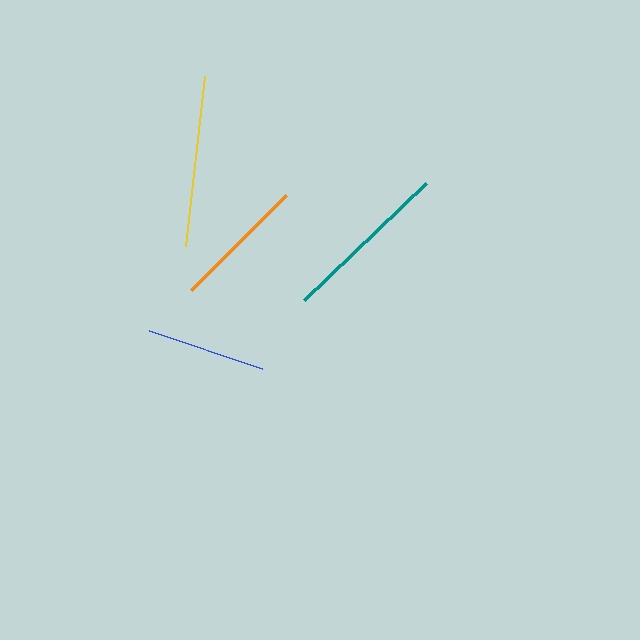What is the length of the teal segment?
The teal segment is approximately 169 pixels long.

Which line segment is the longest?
The yellow line is the longest at approximately 171 pixels.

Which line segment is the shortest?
The blue line is the shortest at approximately 119 pixels.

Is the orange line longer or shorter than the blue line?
The orange line is longer than the blue line.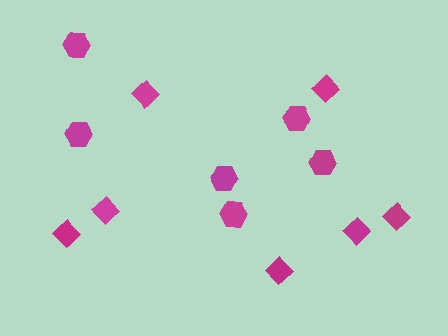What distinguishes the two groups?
There are 2 groups: one group of diamonds (7) and one group of hexagons (6).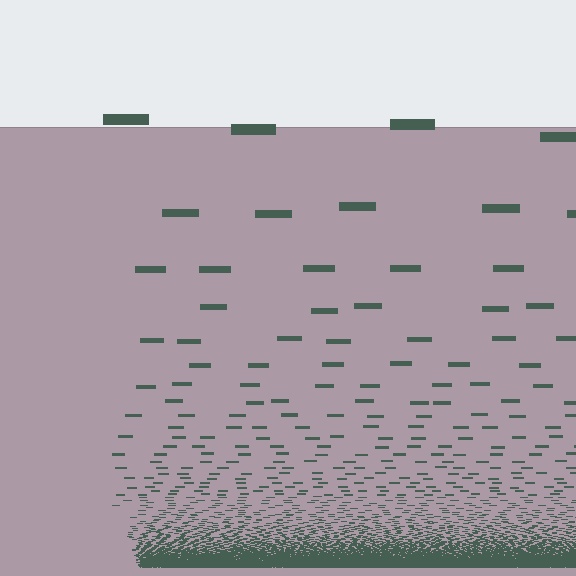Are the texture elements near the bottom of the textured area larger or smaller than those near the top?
Smaller. The gradient is inverted — elements near the bottom are smaller and denser.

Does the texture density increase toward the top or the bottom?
Density increases toward the bottom.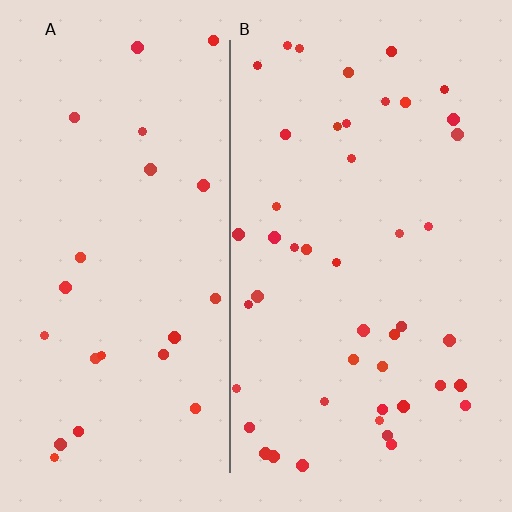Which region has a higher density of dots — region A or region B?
B (the right).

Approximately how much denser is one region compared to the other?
Approximately 1.9× — region B over region A.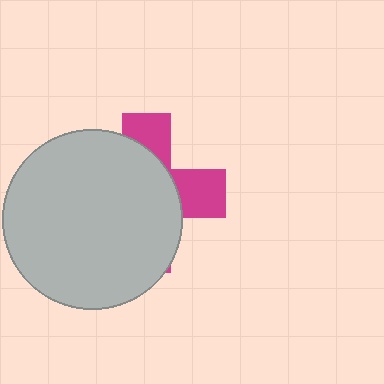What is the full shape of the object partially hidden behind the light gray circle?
The partially hidden object is a magenta cross.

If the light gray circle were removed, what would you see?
You would see the complete magenta cross.